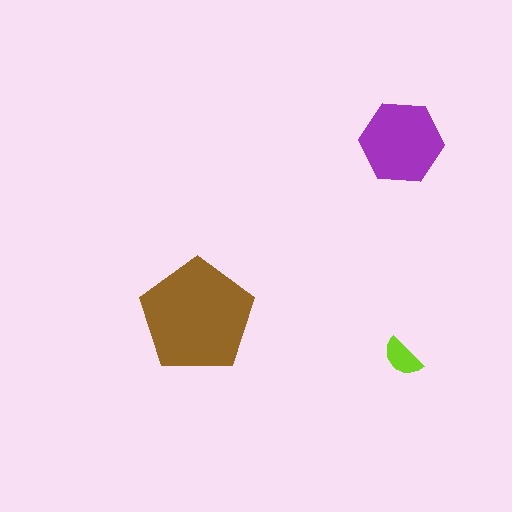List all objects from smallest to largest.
The lime semicircle, the purple hexagon, the brown pentagon.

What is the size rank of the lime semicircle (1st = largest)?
3rd.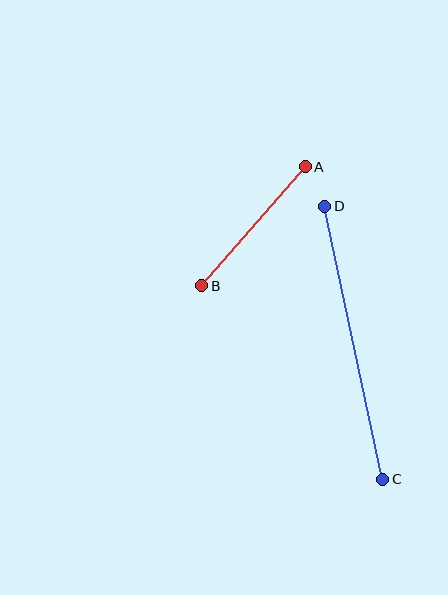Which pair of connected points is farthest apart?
Points C and D are farthest apart.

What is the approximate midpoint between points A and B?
The midpoint is at approximately (254, 226) pixels.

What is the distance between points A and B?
The distance is approximately 158 pixels.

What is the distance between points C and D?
The distance is approximately 279 pixels.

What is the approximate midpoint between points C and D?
The midpoint is at approximately (354, 343) pixels.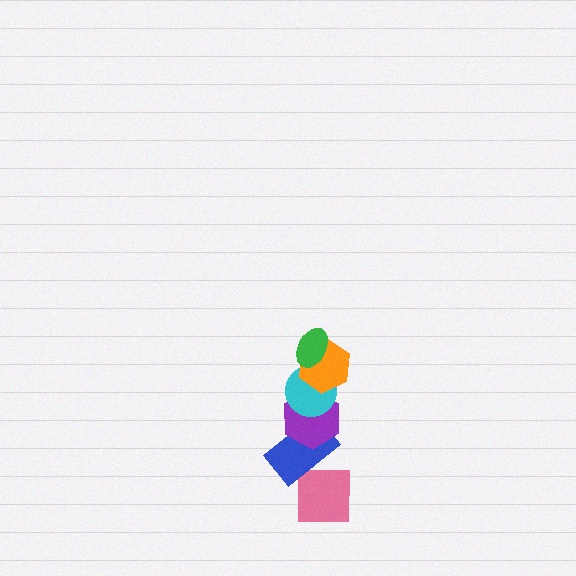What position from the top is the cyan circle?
The cyan circle is 3rd from the top.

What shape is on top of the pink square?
The blue rectangle is on top of the pink square.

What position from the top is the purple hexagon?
The purple hexagon is 4th from the top.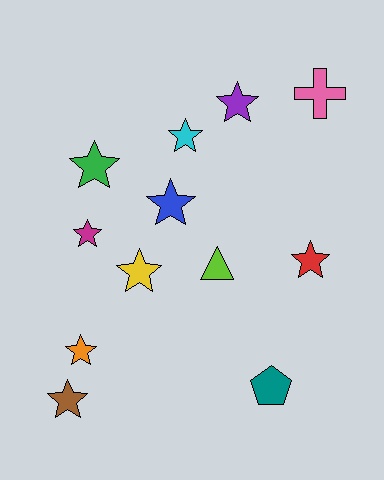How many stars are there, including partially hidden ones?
There are 9 stars.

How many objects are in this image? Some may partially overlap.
There are 12 objects.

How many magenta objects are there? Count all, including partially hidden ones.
There is 1 magenta object.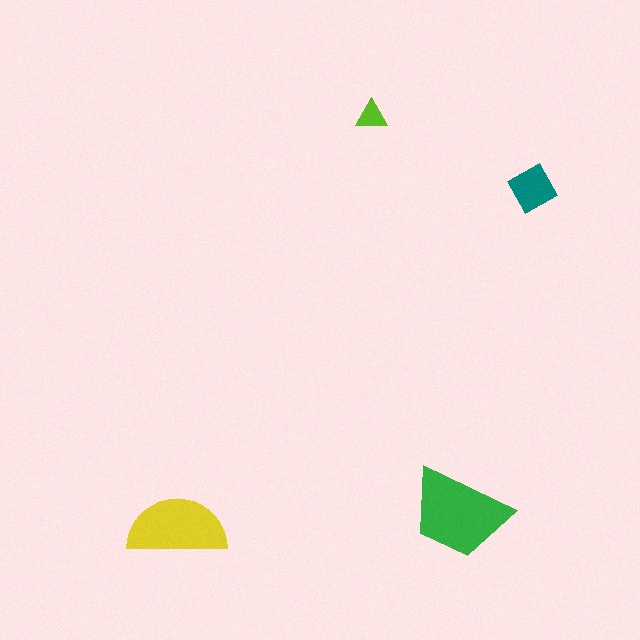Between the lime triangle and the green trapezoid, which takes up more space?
The green trapezoid.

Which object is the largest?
The green trapezoid.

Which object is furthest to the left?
The yellow semicircle is leftmost.